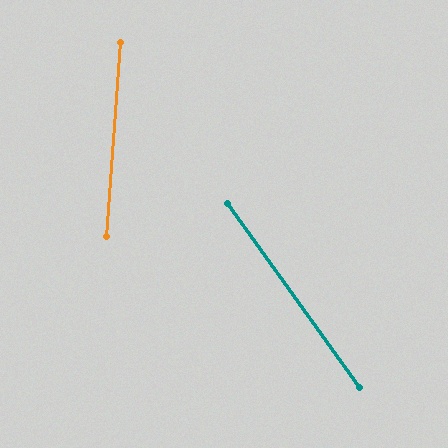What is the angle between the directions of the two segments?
Approximately 40 degrees.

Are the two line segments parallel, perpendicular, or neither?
Neither parallel nor perpendicular — they differ by about 40°.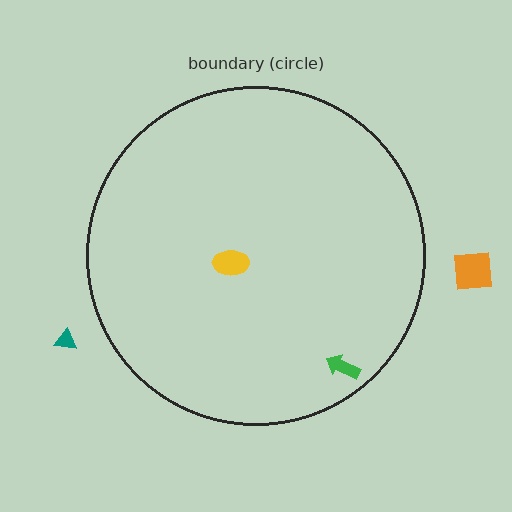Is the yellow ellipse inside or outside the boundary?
Inside.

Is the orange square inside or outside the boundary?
Outside.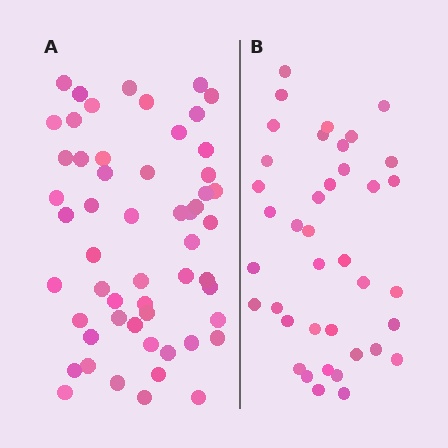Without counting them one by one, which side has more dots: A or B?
Region A (the left region) has more dots.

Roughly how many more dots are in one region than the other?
Region A has approximately 15 more dots than region B.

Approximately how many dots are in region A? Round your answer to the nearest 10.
About 60 dots. (The exact count is 55, which rounds to 60.)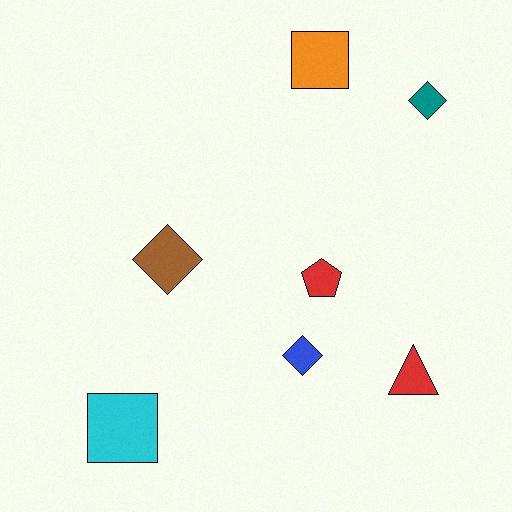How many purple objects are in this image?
There are no purple objects.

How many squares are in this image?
There are 2 squares.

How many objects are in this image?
There are 7 objects.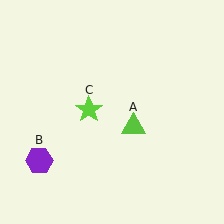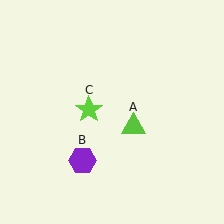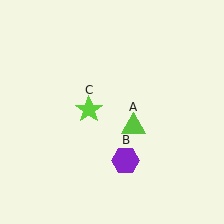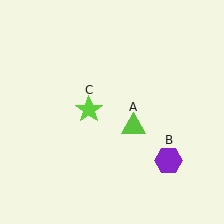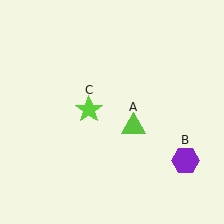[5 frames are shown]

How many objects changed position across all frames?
1 object changed position: purple hexagon (object B).